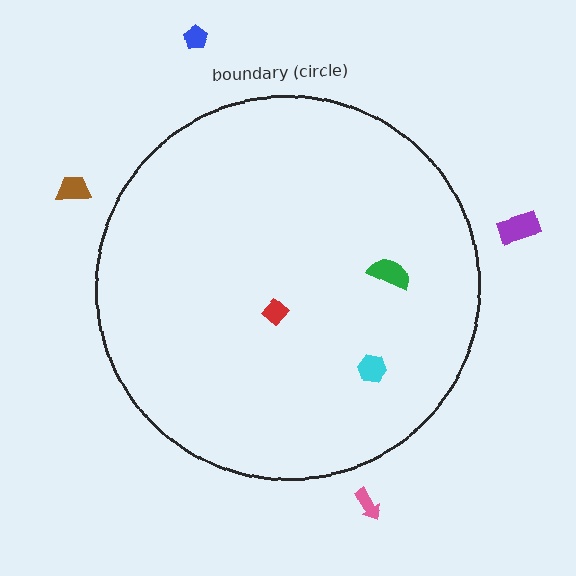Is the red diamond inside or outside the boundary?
Inside.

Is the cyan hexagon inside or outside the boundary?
Inside.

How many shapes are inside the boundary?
3 inside, 4 outside.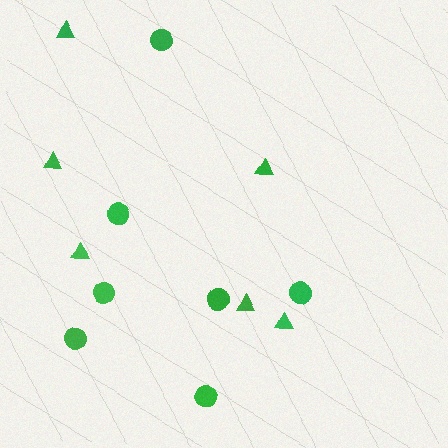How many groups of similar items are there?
There are 2 groups: one group of triangles (6) and one group of circles (7).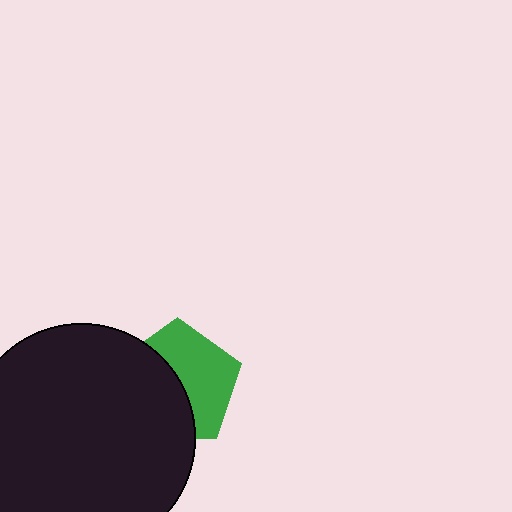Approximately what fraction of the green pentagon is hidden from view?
Roughly 49% of the green pentagon is hidden behind the black circle.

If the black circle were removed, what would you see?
You would see the complete green pentagon.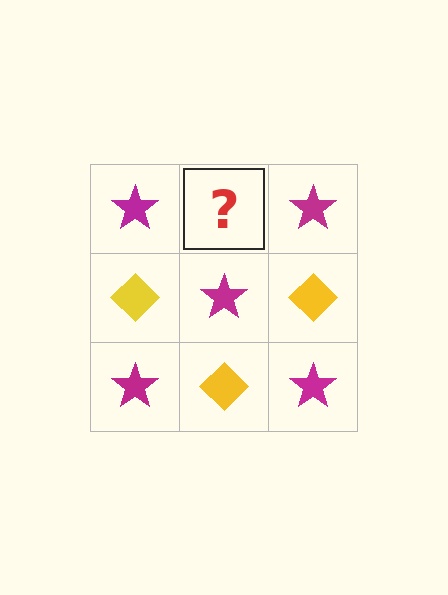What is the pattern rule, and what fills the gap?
The rule is that it alternates magenta star and yellow diamond in a checkerboard pattern. The gap should be filled with a yellow diamond.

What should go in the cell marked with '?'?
The missing cell should contain a yellow diamond.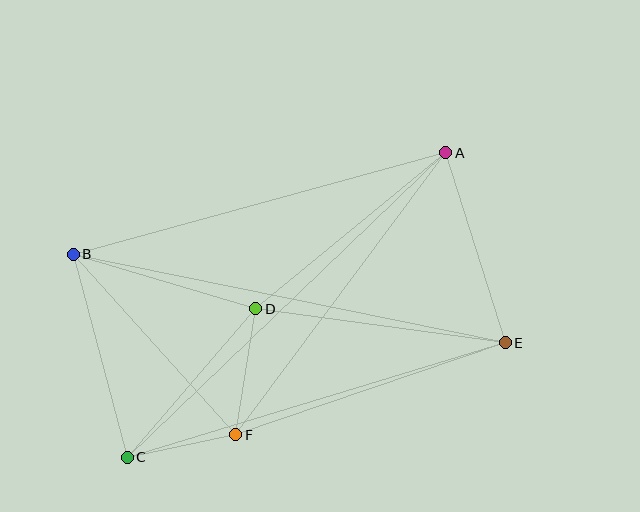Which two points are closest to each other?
Points C and F are closest to each other.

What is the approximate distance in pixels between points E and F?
The distance between E and F is approximately 285 pixels.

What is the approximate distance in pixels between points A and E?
The distance between A and E is approximately 199 pixels.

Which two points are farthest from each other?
Points A and C are farthest from each other.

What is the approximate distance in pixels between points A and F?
The distance between A and F is approximately 352 pixels.